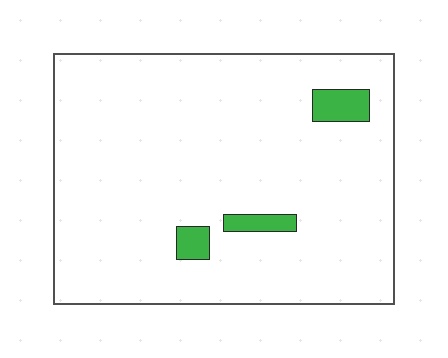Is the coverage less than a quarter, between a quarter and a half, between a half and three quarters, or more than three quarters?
Less than a quarter.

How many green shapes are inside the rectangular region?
3.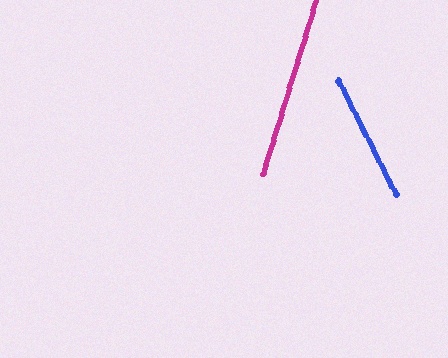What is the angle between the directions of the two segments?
Approximately 44 degrees.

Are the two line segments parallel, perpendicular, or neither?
Neither parallel nor perpendicular — they differ by about 44°.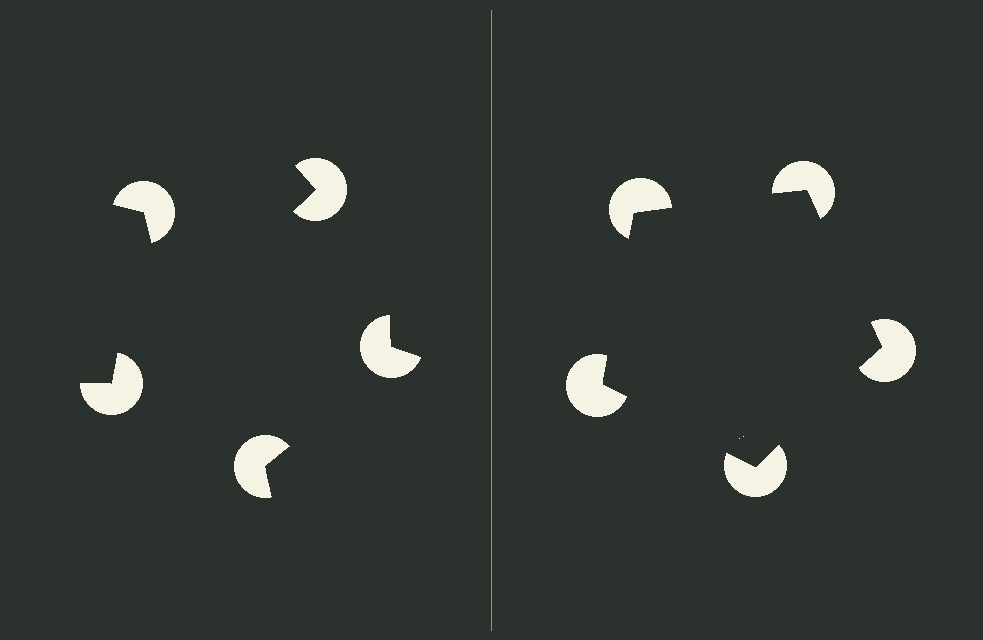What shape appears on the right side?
An illusory pentagon.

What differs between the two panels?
The pac-man discs are positioned identically on both sides; only the wedge orientations differ. On the right they align to a pentagon; on the left they are misaligned.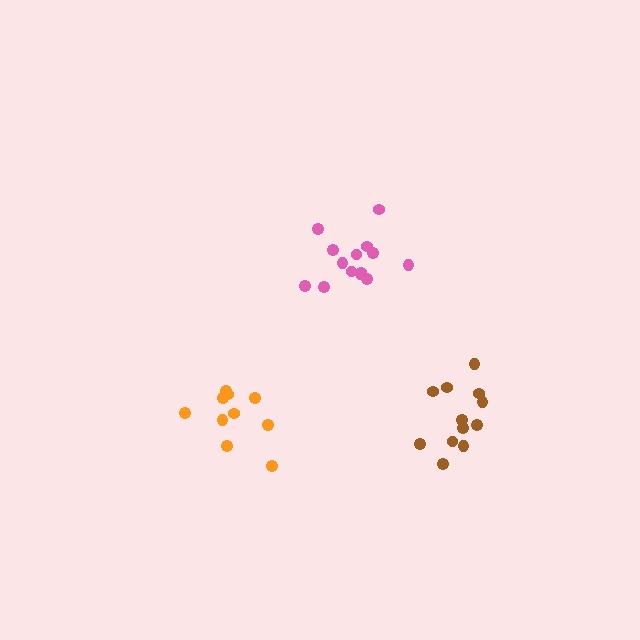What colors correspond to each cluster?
The clusters are colored: orange, pink, brown.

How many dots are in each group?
Group 1: 10 dots, Group 2: 14 dots, Group 3: 12 dots (36 total).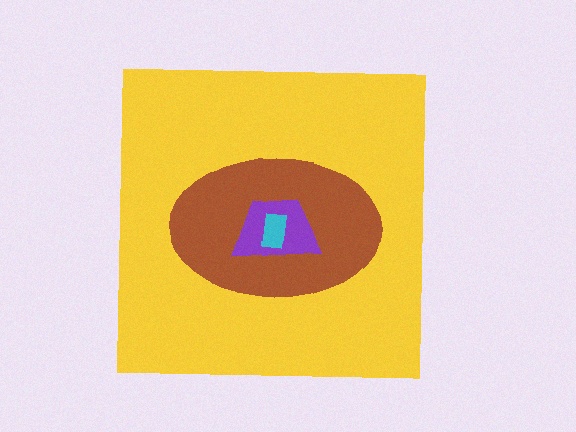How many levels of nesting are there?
4.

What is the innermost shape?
The cyan rectangle.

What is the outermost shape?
The yellow square.